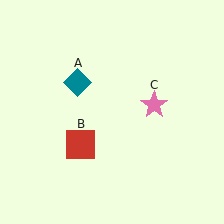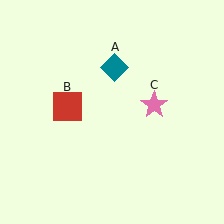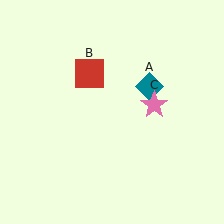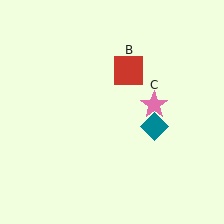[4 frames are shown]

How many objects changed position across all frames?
2 objects changed position: teal diamond (object A), red square (object B).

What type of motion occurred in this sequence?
The teal diamond (object A), red square (object B) rotated clockwise around the center of the scene.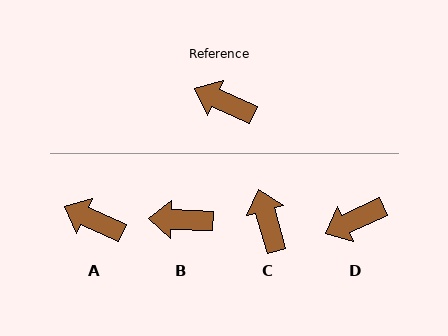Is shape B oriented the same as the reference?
No, it is off by about 22 degrees.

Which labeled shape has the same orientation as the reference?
A.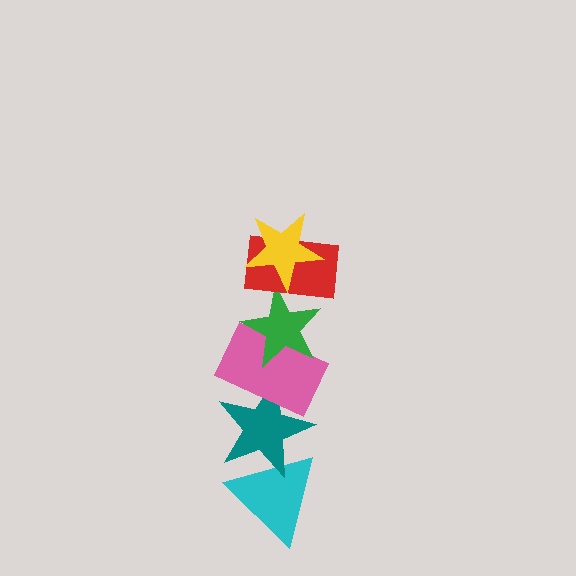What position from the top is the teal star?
The teal star is 5th from the top.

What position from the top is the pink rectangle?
The pink rectangle is 4th from the top.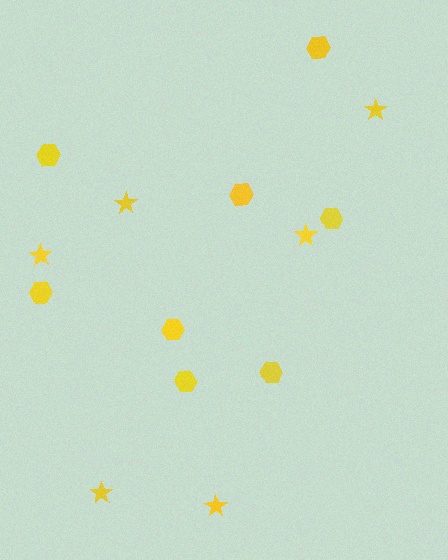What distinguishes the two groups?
There are 2 groups: one group of hexagons (8) and one group of stars (6).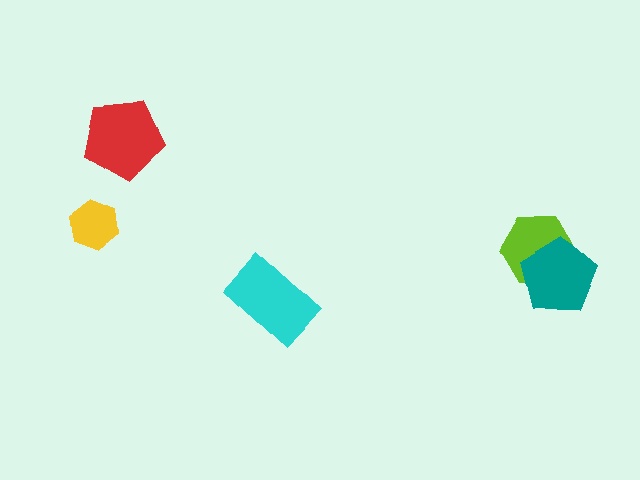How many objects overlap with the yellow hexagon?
0 objects overlap with the yellow hexagon.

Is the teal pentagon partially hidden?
No, no other shape covers it.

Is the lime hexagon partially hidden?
Yes, it is partially covered by another shape.